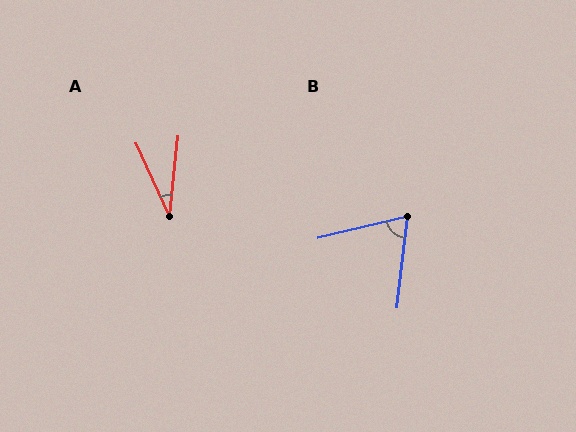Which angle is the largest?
B, at approximately 70 degrees.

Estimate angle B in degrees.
Approximately 70 degrees.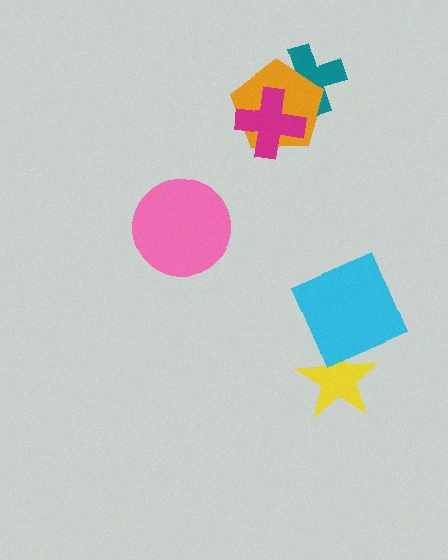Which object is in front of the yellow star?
The cyan square is in front of the yellow star.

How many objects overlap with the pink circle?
0 objects overlap with the pink circle.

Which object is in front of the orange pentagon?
The magenta cross is in front of the orange pentagon.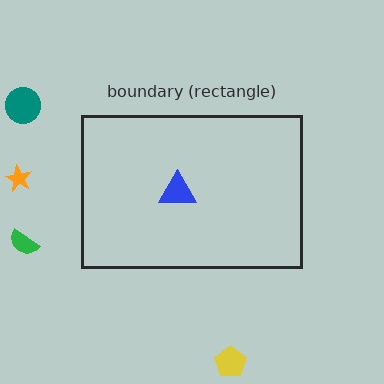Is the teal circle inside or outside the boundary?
Outside.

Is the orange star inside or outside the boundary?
Outside.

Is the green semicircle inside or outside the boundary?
Outside.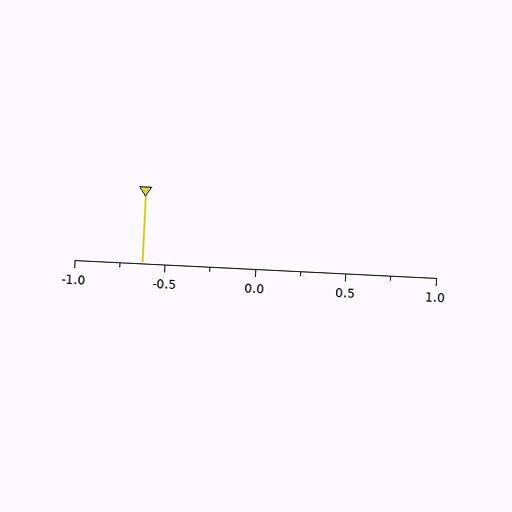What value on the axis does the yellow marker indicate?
The marker indicates approximately -0.62.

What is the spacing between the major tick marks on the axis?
The major ticks are spaced 0.5 apart.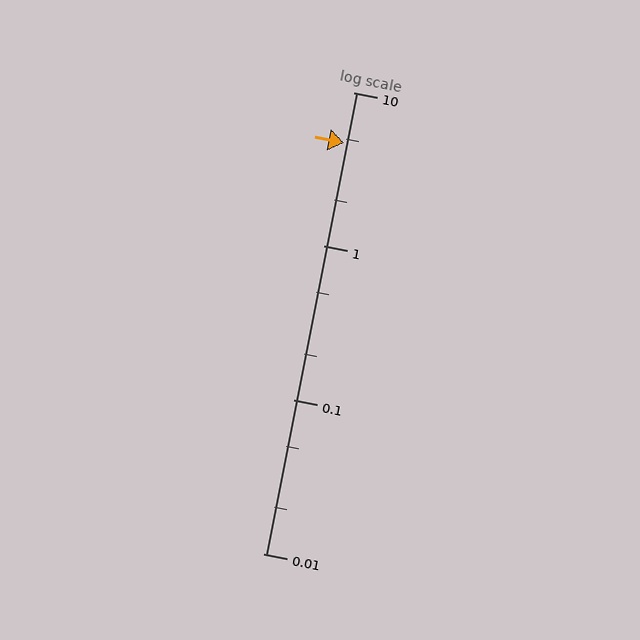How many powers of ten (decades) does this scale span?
The scale spans 3 decades, from 0.01 to 10.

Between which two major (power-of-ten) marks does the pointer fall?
The pointer is between 1 and 10.